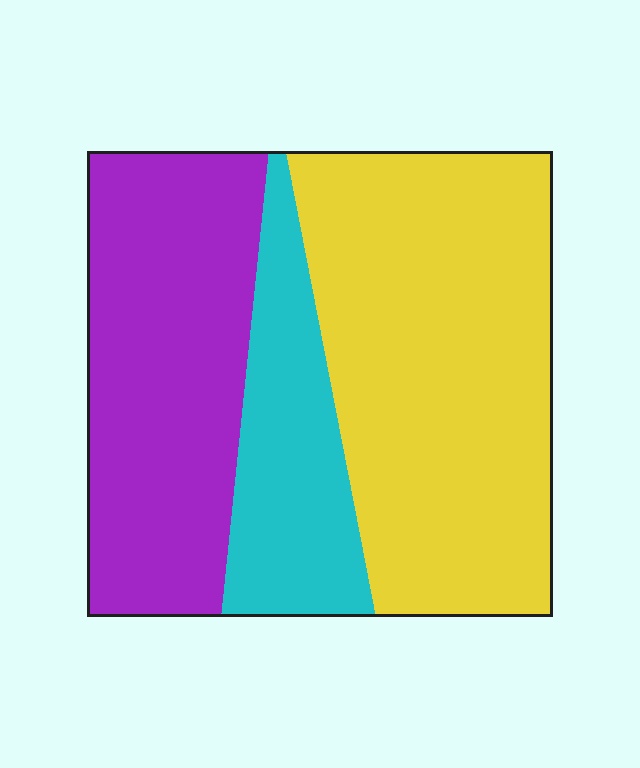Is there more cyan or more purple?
Purple.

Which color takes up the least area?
Cyan, at roughly 20%.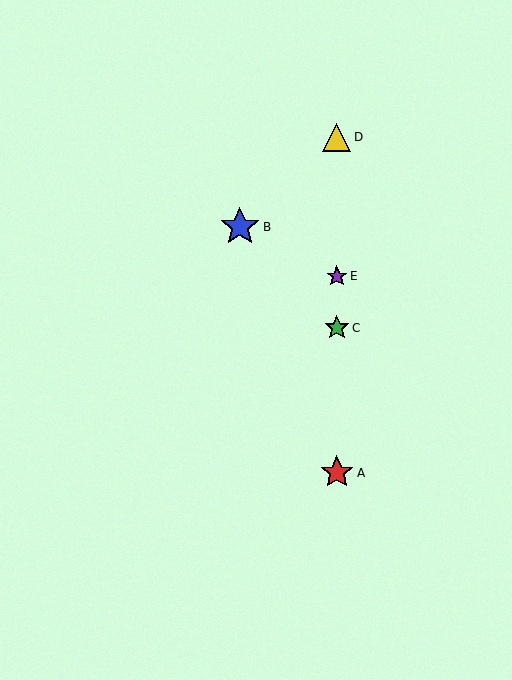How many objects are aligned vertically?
4 objects (A, C, D, E) are aligned vertically.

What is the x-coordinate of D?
Object D is at x≈337.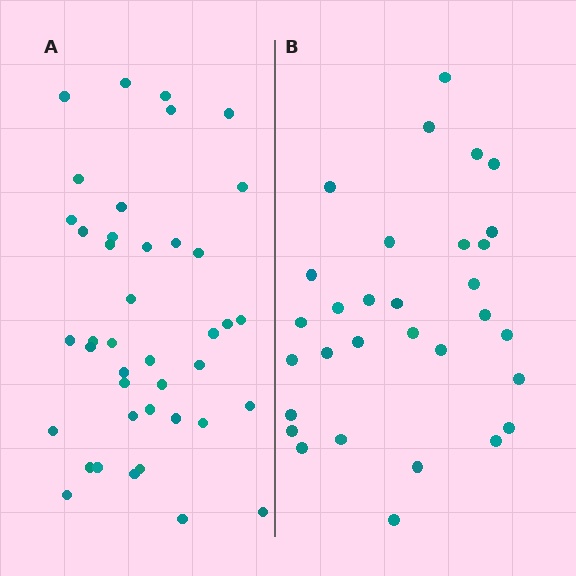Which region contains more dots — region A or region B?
Region A (the left region) has more dots.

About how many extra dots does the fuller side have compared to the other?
Region A has roughly 10 or so more dots than region B.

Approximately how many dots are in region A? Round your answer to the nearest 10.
About 40 dots. (The exact count is 41, which rounds to 40.)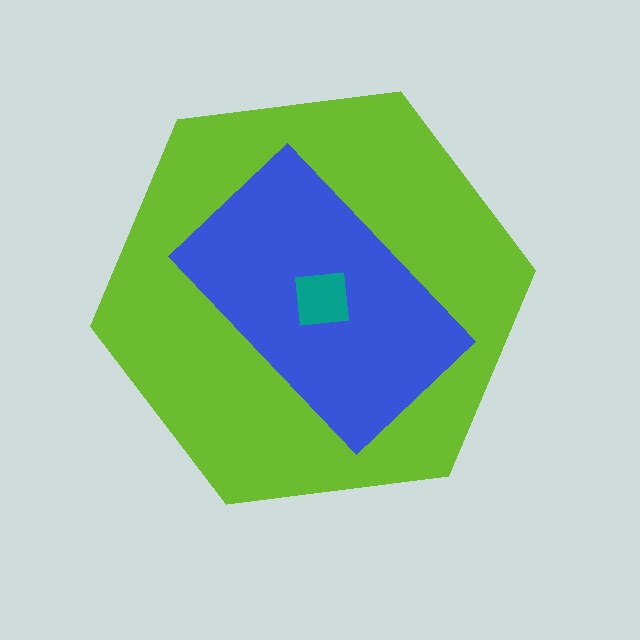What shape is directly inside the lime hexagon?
The blue rectangle.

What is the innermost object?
The teal square.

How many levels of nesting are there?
3.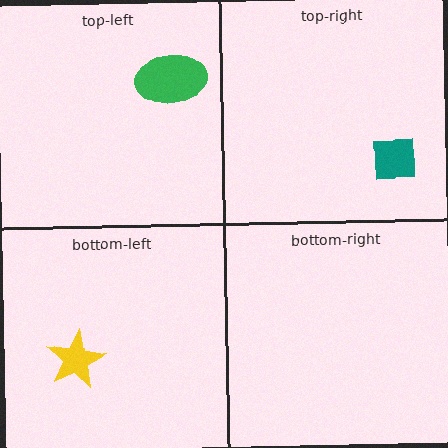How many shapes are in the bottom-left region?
1.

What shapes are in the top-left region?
The green ellipse.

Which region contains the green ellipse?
The top-left region.